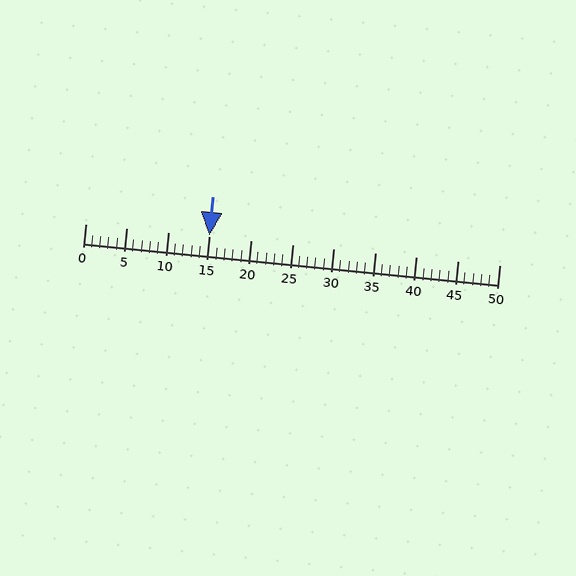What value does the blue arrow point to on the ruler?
The blue arrow points to approximately 15.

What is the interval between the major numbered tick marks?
The major tick marks are spaced 5 units apart.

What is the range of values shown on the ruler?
The ruler shows values from 0 to 50.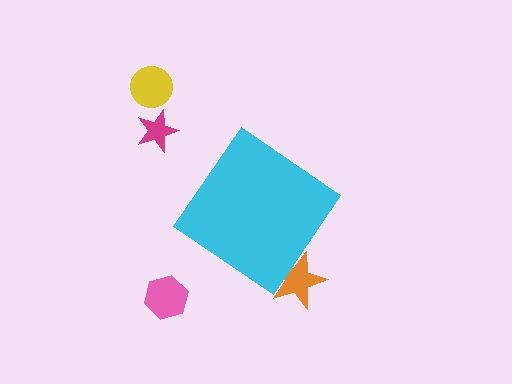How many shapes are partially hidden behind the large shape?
1 shape is partially hidden.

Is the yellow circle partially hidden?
No, the yellow circle is fully visible.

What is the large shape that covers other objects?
A cyan diamond.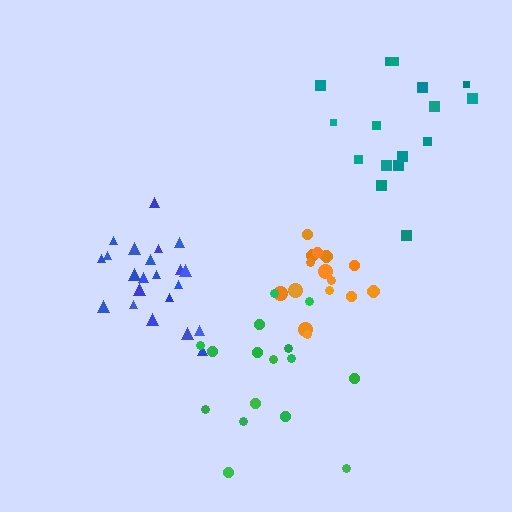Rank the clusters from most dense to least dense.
blue, orange, teal, green.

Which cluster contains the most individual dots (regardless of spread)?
Blue (22).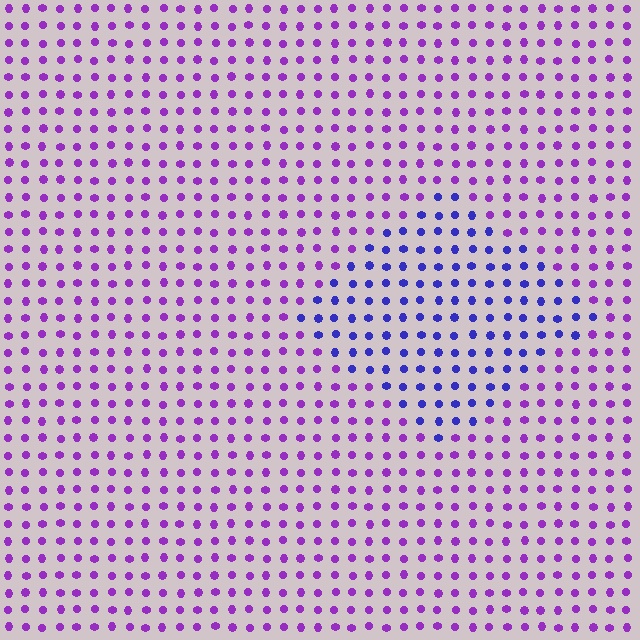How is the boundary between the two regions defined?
The boundary is defined purely by a slight shift in hue (about 40 degrees). Spacing, size, and orientation are identical on both sides.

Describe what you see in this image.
The image is filled with small purple elements in a uniform arrangement. A diamond-shaped region is visible where the elements are tinted to a slightly different hue, forming a subtle color boundary.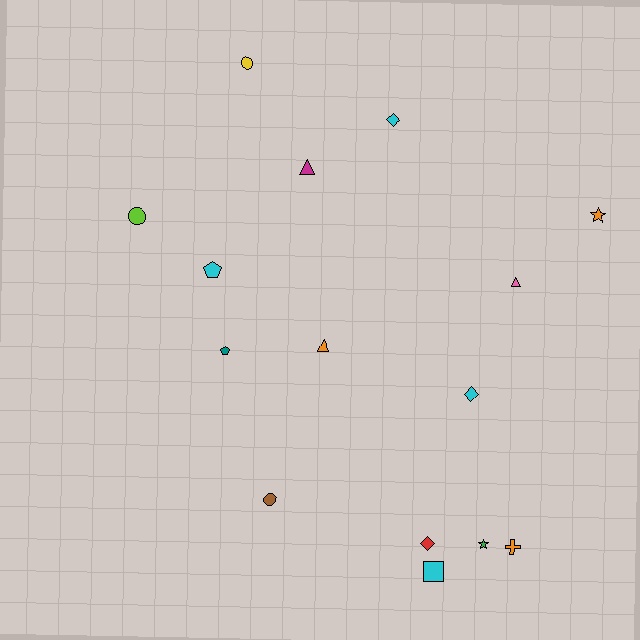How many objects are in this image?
There are 15 objects.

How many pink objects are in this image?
There is 1 pink object.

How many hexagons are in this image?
There are no hexagons.